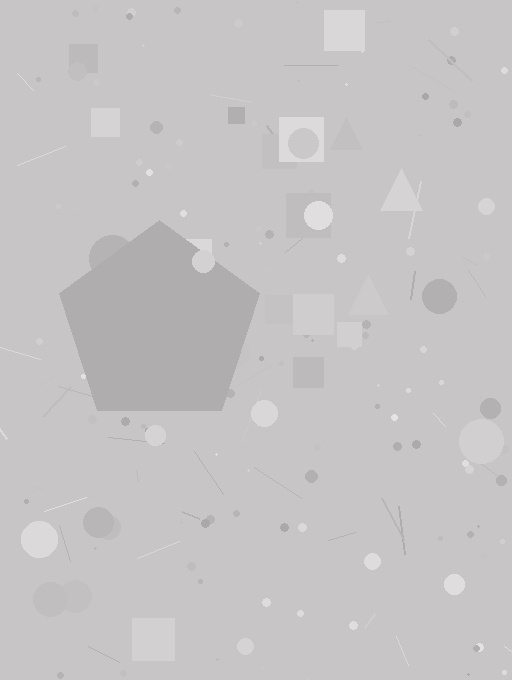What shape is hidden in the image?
A pentagon is hidden in the image.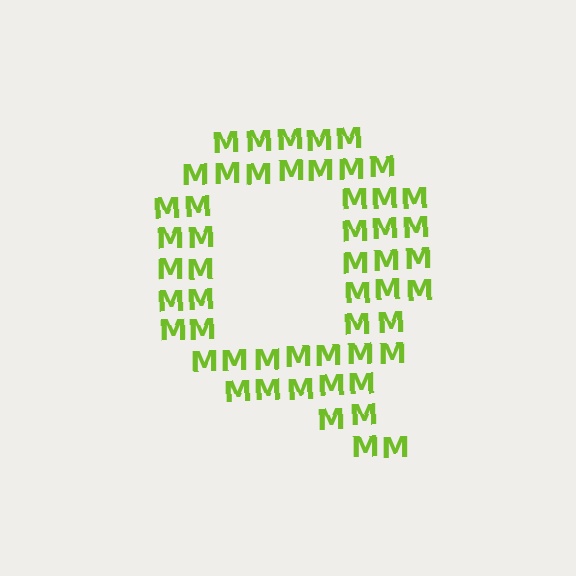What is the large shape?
The large shape is the letter Q.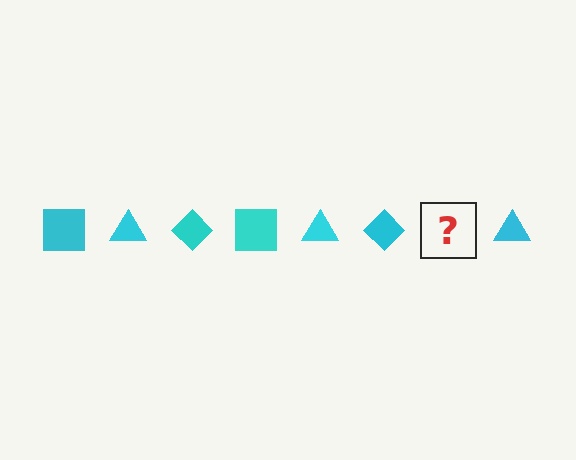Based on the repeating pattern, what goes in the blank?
The blank should be a cyan square.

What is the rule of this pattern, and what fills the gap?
The rule is that the pattern cycles through square, triangle, diamond shapes in cyan. The gap should be filled with a cyan square.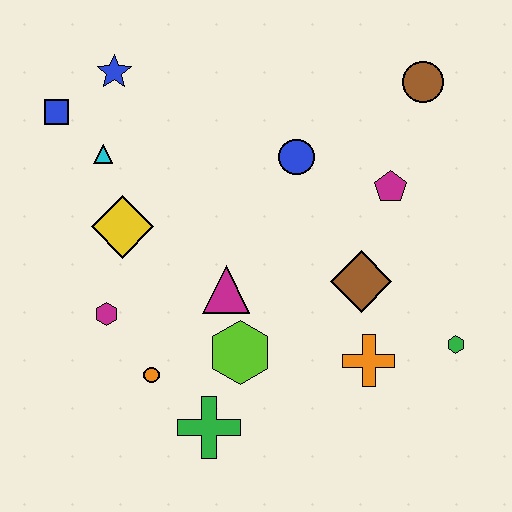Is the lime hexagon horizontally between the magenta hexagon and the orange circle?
No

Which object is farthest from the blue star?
The green hexagon is farthest from the blue star.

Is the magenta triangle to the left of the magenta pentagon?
Yes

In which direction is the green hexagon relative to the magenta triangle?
The green hexagon is to the right of the magenta triangle.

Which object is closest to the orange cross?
The brown diamond is closest to the orange cross.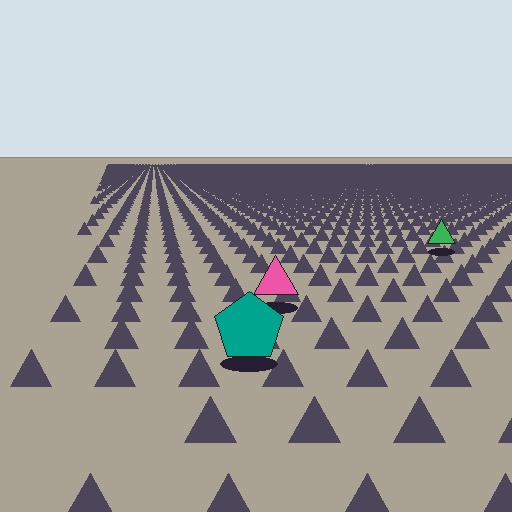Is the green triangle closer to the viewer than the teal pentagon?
No. The teal pentagon is closer — you can tell from the texture gradient: the ground texture is coarser near it.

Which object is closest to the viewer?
The teal pentagon is closest. The texture marks near it are larger and more spread out.